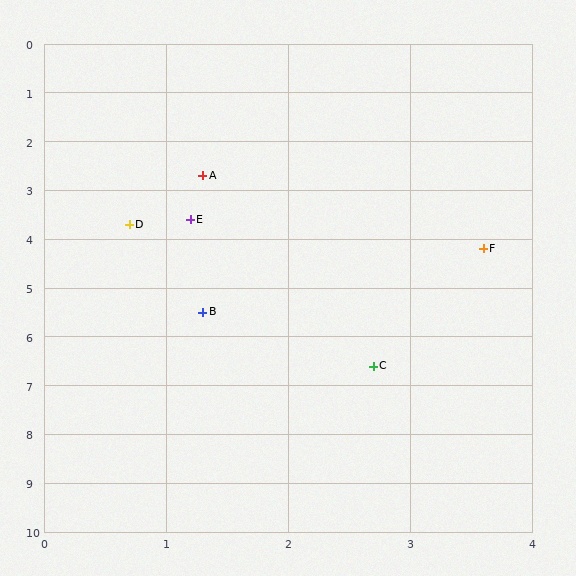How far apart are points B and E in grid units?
Points B and E are about 1.9 grid units apart.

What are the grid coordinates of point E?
Point E is at approximately (1.2, 3.6).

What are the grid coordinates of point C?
Point C is at approximately (2.7, 6.6).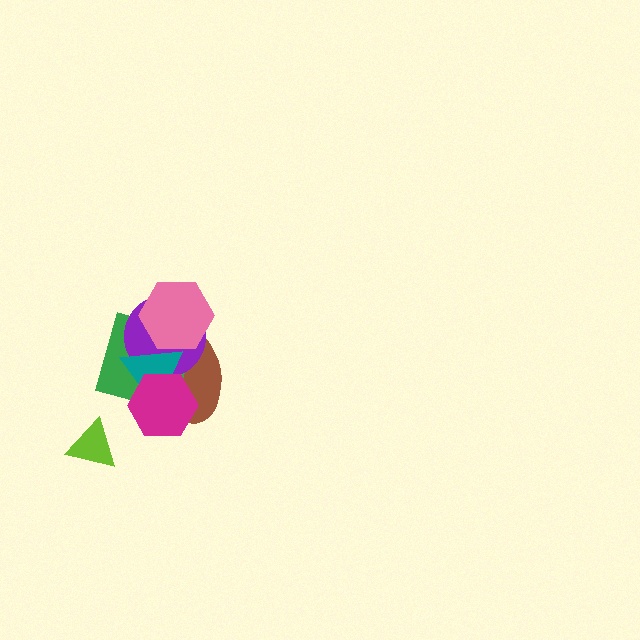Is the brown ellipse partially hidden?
Yes, it is partially covered by another shape.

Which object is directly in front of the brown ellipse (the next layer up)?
The green square is directly in front of the brown ellipse.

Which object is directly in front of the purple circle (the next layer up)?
The teal triangle is directly in front of the purple circle.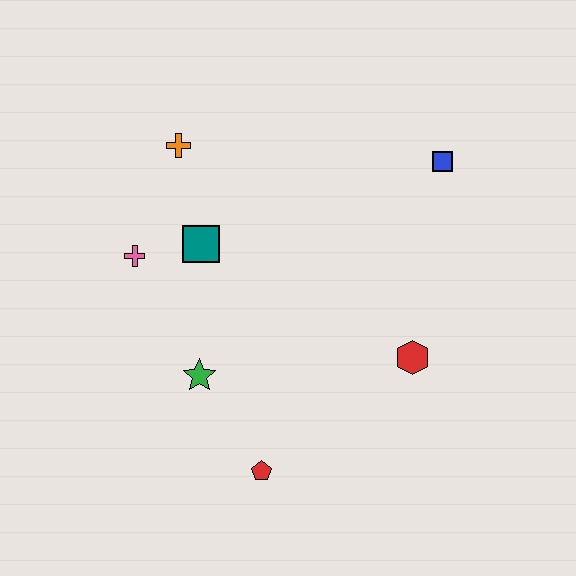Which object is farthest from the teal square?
The blue square is farthest from the teal square.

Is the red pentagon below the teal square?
Yes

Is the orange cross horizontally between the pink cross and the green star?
Yes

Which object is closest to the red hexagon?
The red pentagon is closest to the red hexagon.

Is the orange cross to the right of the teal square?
No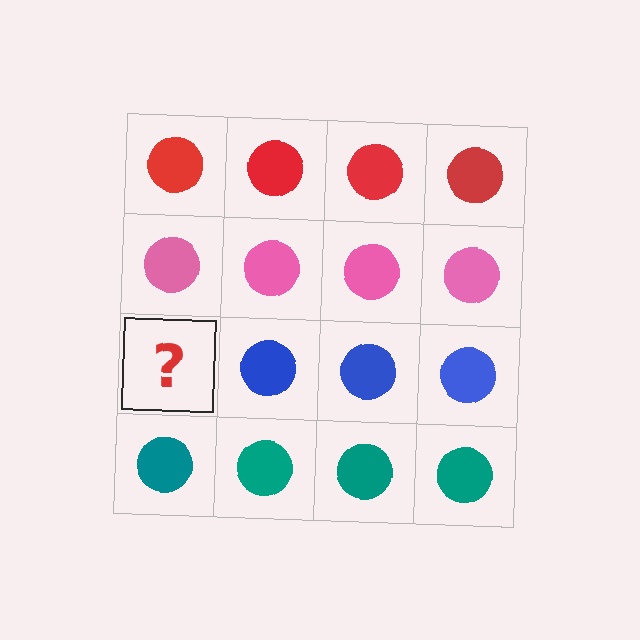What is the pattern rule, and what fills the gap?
The rule is that each row has a consistent color. The gap should be filled with a blue circle.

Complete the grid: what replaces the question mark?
The question mark should be replaced with a blue circle.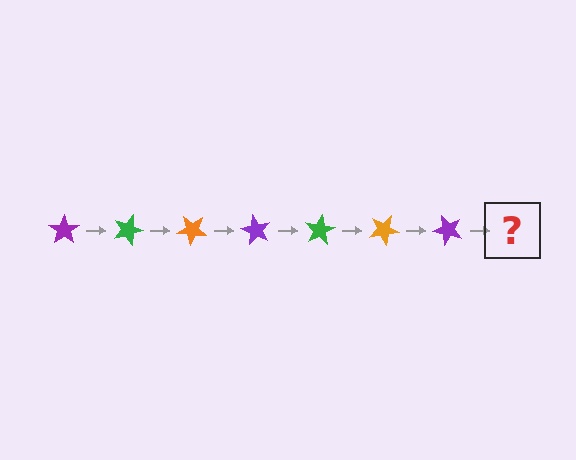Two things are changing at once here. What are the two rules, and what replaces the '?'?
The two rules are that it rotates 20 degrees each step and the color cycles through purple, green, and orange. The '?' should be a green star, rotated 140 degrees from the start.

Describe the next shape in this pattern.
It should be a green star, rotated 140 degrees from the start.